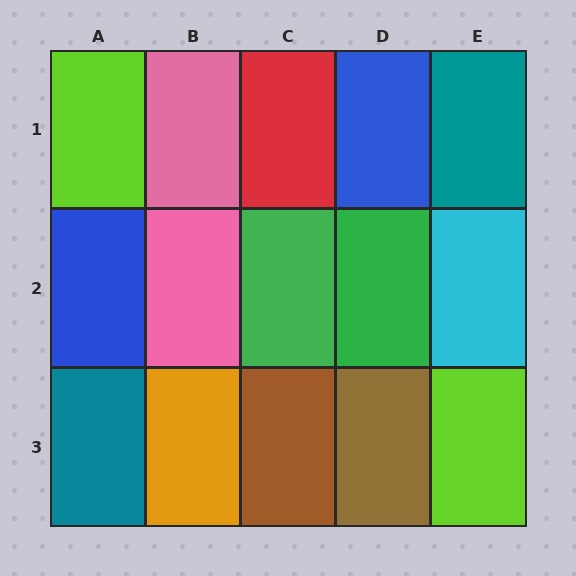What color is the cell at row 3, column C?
Brown.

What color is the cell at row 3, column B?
Orange.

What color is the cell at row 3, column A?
Teal.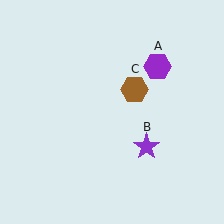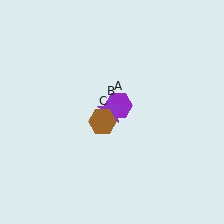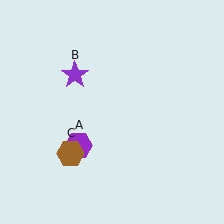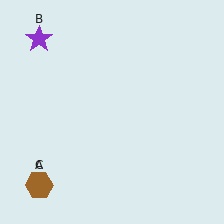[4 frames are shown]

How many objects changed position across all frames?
3 objects changed position: purple hexagon (object A), purple star (object B), brown hexagon (object C).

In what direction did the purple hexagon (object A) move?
The purple hexagon (object A) moved down and to the left.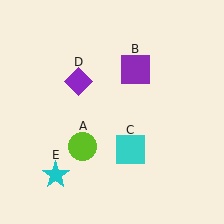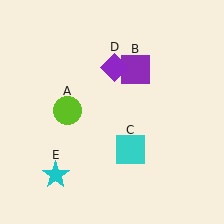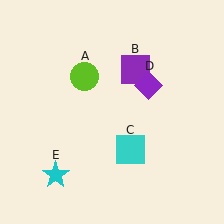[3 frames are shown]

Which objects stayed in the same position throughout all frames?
Purple square (object B) and cyan square (object C) and cyan star (object E) remained stationary.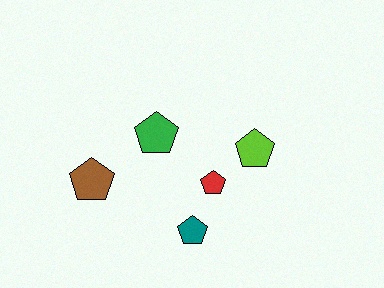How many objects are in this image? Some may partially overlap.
There are 5 objects.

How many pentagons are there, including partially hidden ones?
There are 5 pentagons.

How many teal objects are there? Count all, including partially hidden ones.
There is 1 teal object.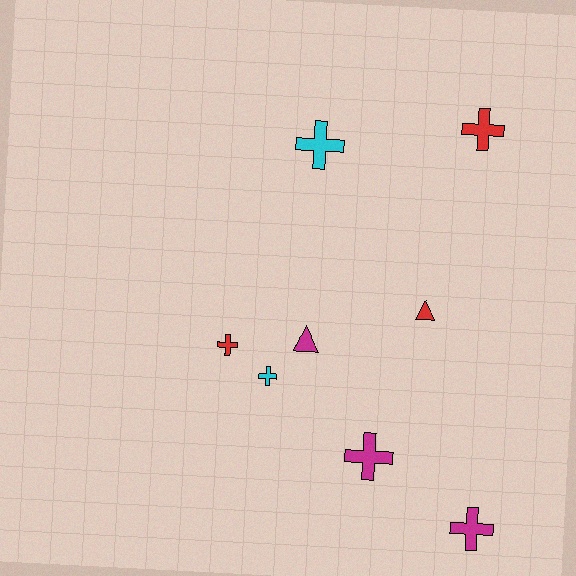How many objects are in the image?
There are 8 objects.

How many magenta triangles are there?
There is 1 magenta triangle.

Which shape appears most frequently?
Cross, with 6 objects.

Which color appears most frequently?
Red, with 3 objects.